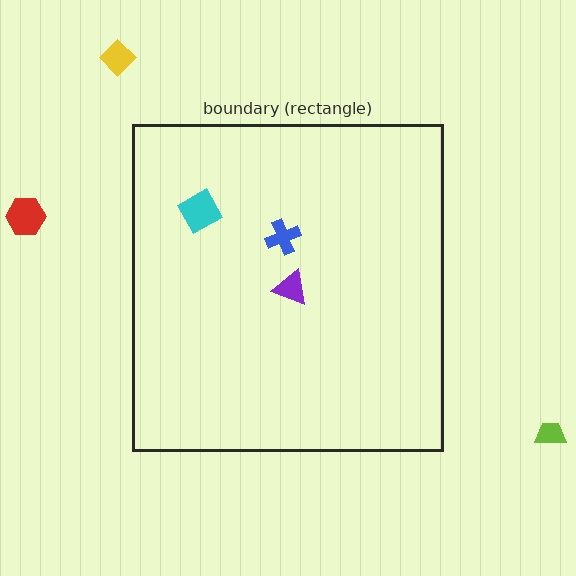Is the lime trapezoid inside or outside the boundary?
Outside.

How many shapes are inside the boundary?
3 inside, 3 outside.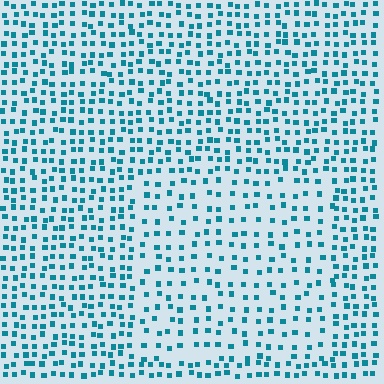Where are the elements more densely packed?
The elements are more densely packed outside the rectangle boundary.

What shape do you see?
I see a rectangle.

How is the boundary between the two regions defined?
The boundary is defined by a change in element density (approximately 1.7x ratio). All elements are the same color, size, and shape.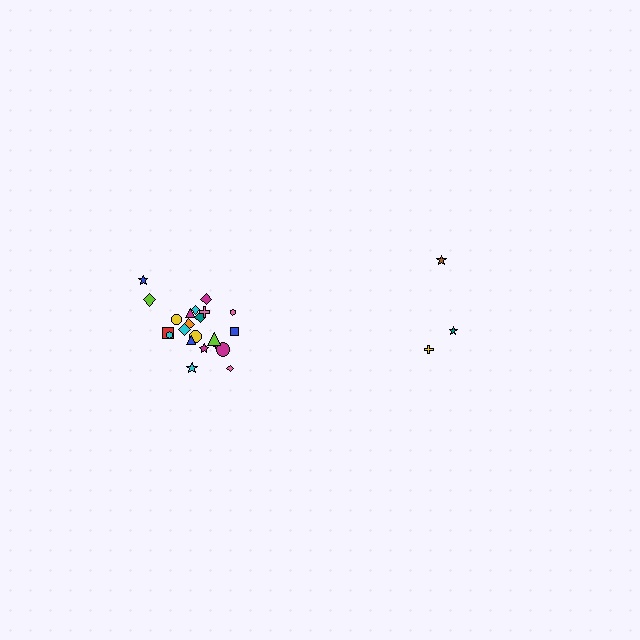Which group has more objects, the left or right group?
The left group.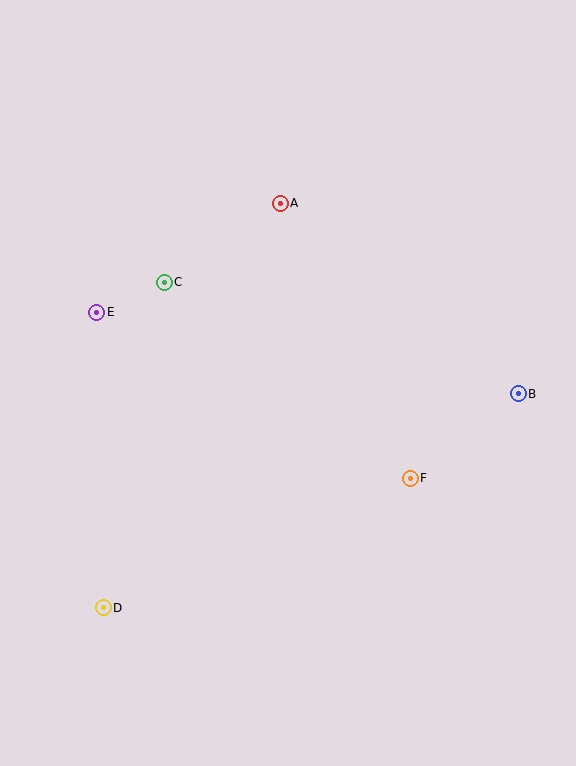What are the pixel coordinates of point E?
Point E is at (97, 312).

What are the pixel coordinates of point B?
Point B is at (518, 394).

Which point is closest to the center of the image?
Point F at (410, 478) is closest to the center.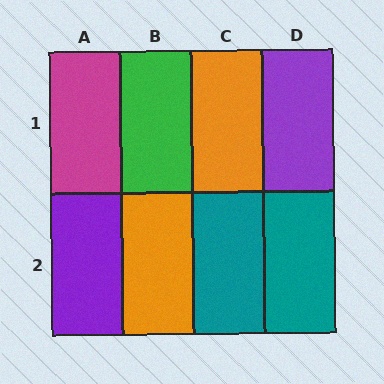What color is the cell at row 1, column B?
Green.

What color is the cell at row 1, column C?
Orange.